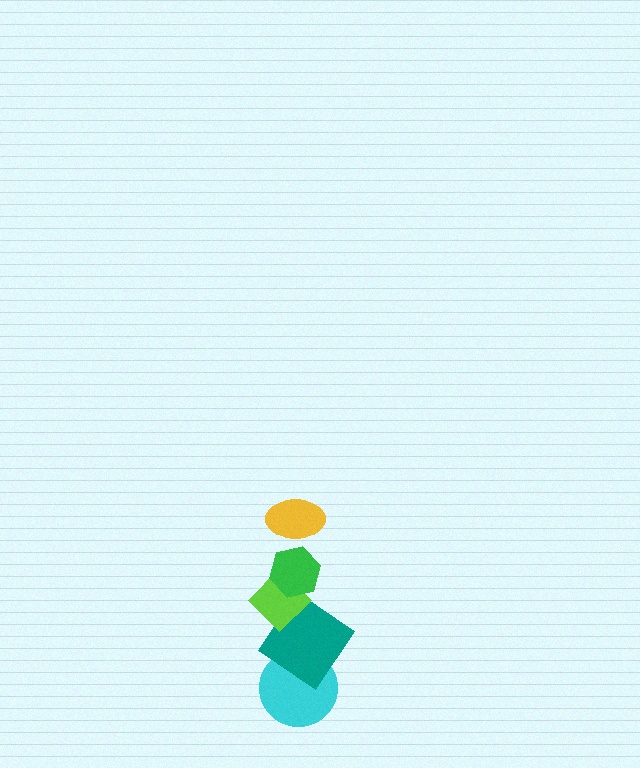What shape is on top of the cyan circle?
The teal diamond is on top of the cyan circle.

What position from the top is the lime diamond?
The lime diamond is 3rd from the top.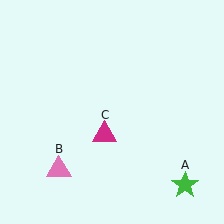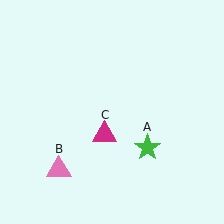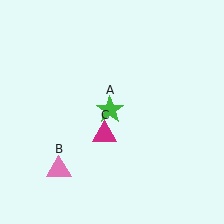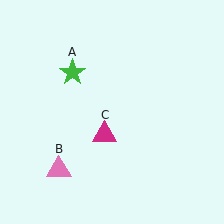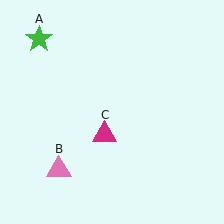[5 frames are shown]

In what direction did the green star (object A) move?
The green star (object A) moved up and to the left.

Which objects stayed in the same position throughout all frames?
Pink triangle (object B) and magenta triangle (object C) remained stationary.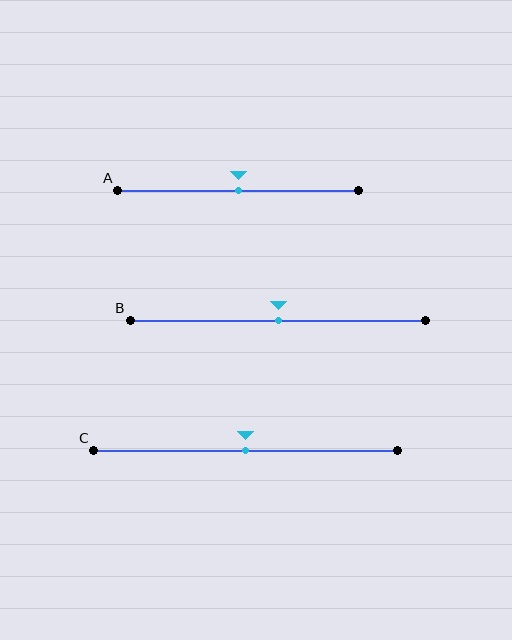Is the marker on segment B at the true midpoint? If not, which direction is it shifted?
Yes, the marker on segment B is at the true midpoint.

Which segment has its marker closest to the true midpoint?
Segment A has its marker closest to the true midpoint.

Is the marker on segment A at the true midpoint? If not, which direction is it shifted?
Yes, the marker on segment A is at the true midpoint.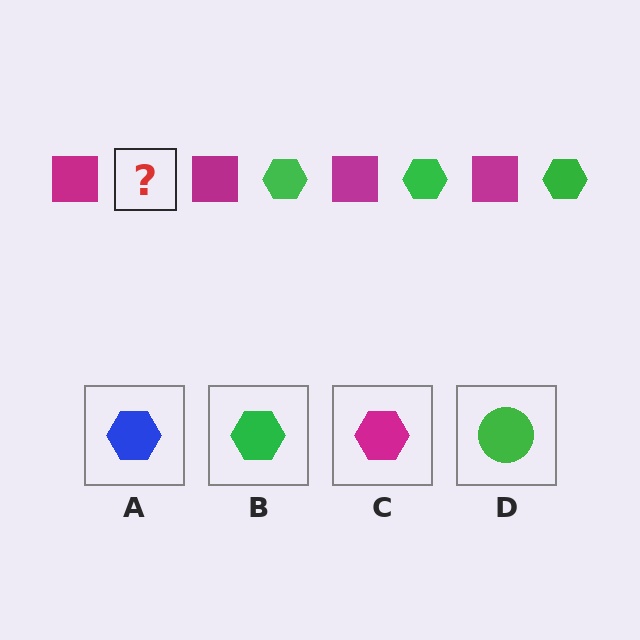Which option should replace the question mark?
Option B.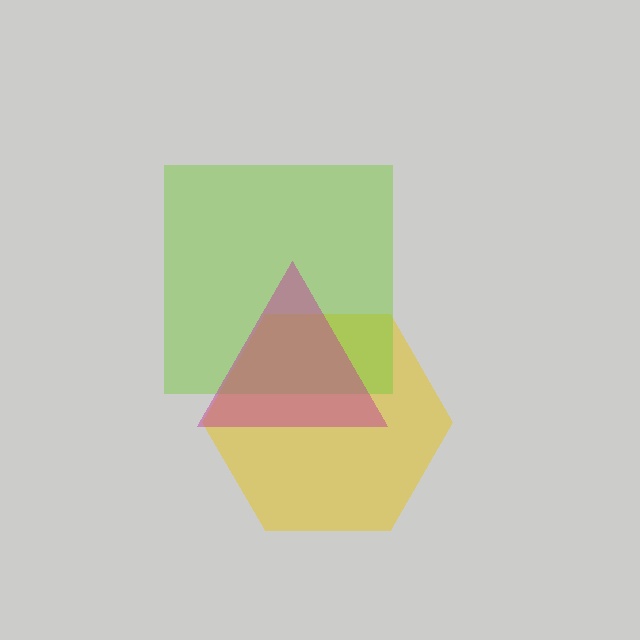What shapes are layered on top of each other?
The layered shapes are: a yellow hexagon, a lime square, a magenta triangle.